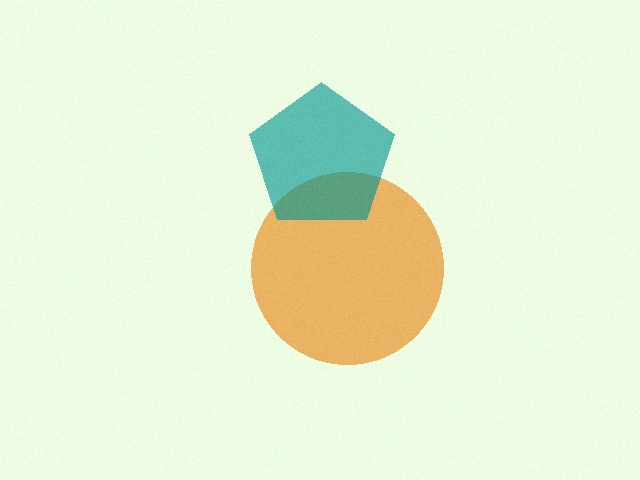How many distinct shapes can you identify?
There are 2 distinct shapes: an orange circle, a teal pentagon.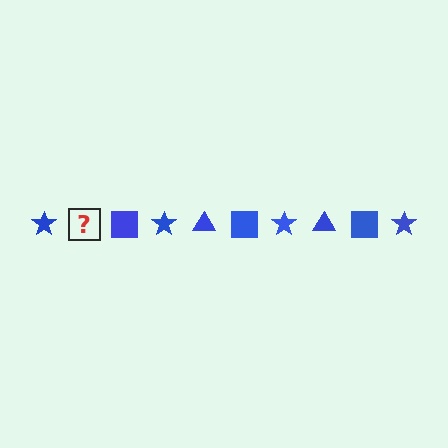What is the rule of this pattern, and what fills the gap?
The rule is that the pattern cycles through star, triangle, square shapes in blue. The gap should be filled with a blue triangle.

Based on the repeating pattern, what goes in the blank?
The blank should be a blue triangle.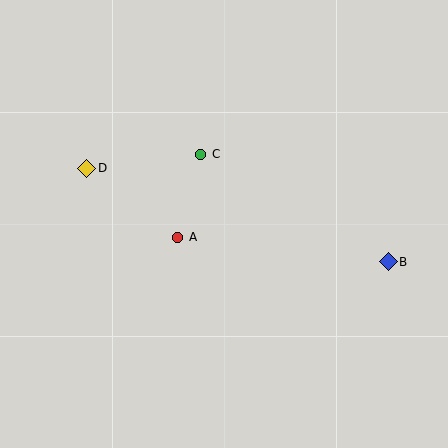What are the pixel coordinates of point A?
Point A is at (178, 237).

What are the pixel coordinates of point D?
Point D is at (87, 168).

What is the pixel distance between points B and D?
The distance between B and D is 316 pixels.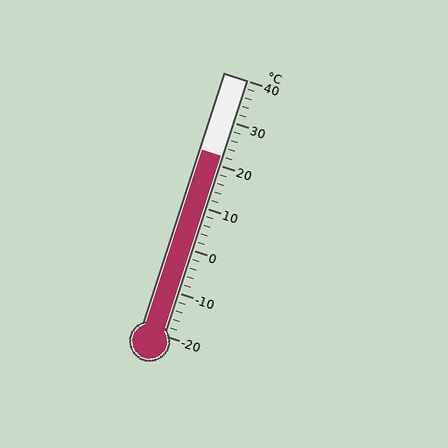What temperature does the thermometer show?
The thermometer shows approximately 22°C.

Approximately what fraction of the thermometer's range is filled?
The thermometer is filled to approximately 70% of its range.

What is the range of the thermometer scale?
The thermometer scale ranges from -20°C to 40°C.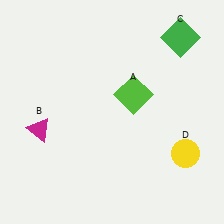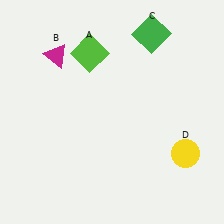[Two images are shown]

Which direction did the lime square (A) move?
The lime square (A) moved left.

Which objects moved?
The objects that moved are: the lime square (A), the magenta triangle (B), the green square (C).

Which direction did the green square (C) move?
The green square (C) moved left.